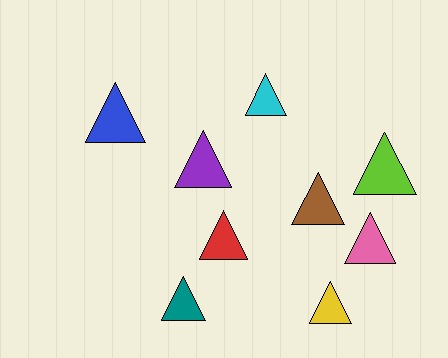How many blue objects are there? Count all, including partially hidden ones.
There is 1 blue object.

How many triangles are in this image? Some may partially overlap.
There are 9 triangles.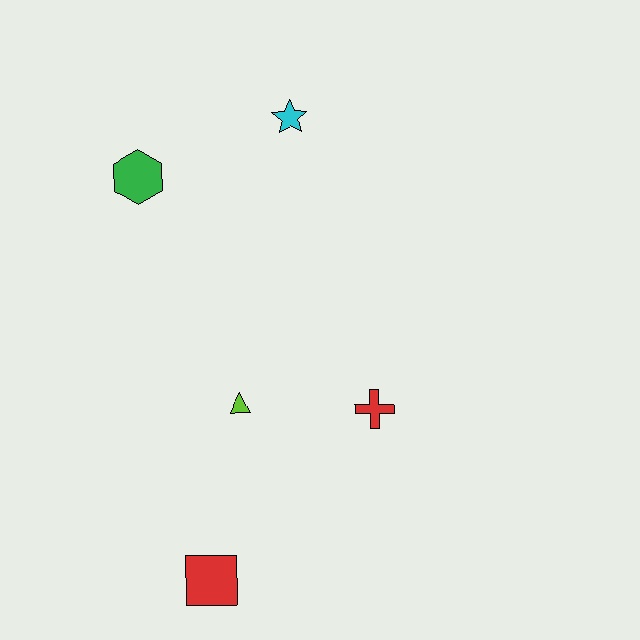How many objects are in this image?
There are 5 objects.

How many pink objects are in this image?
There are no pink objects.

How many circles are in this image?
There are no circles.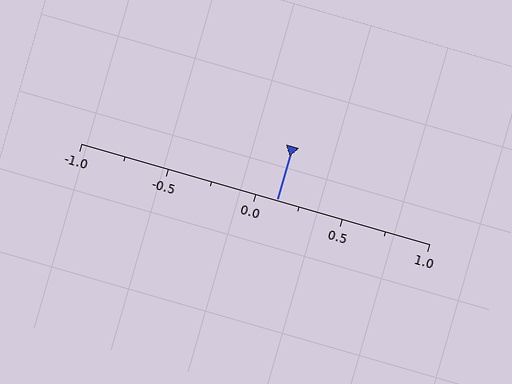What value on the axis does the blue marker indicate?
The marker indicates approximately 0.12.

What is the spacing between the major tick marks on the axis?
The major ticks are spaced 0.5 apart.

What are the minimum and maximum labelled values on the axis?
The axis runs from -1.0 to 1.0.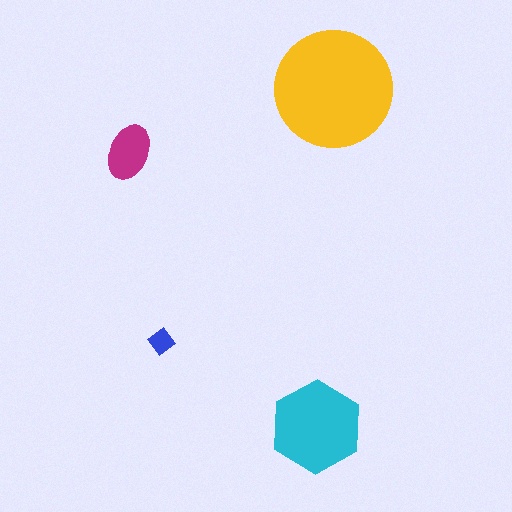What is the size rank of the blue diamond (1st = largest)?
4th.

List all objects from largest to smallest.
The yellow circle, the cyan hexagon, the magenta ellipse, the blue diamond.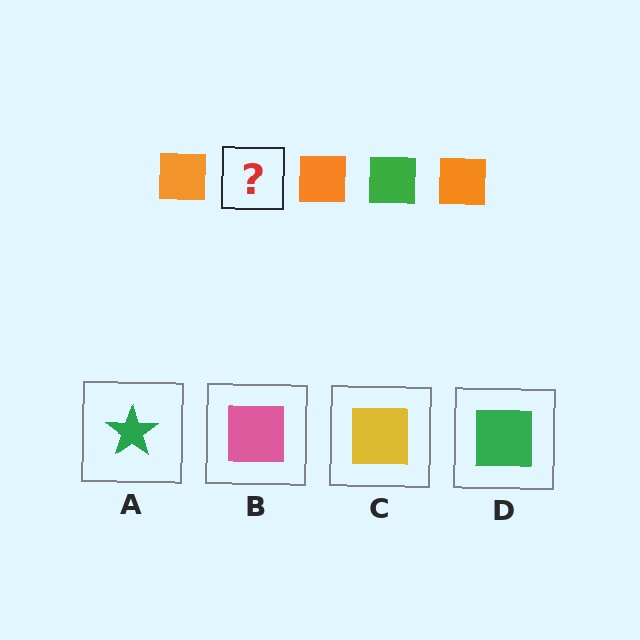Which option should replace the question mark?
Option D.